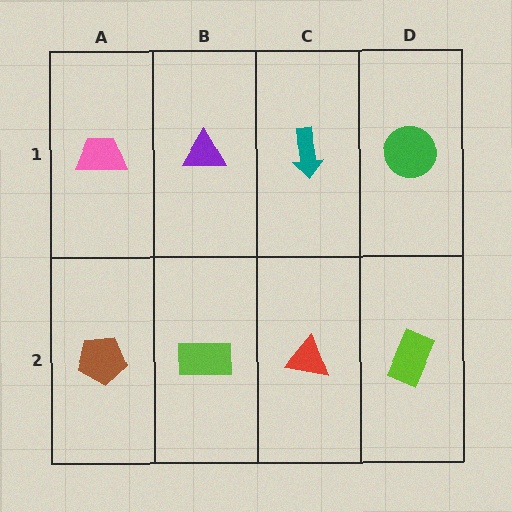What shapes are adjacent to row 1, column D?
A lime rectangle (row 2, column D), a teal arrow (row 1, column C).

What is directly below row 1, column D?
A lime rectangle.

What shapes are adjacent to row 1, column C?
A red triangle (row 2, column C), a purple triangle (row 1, column B), a green circle (row 1, column D).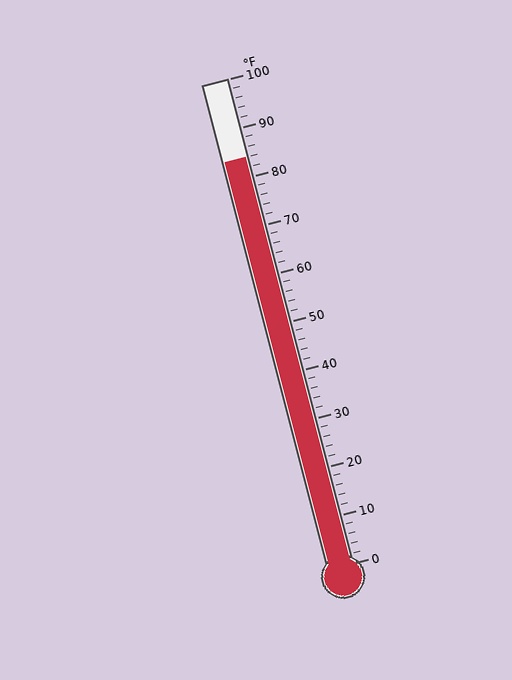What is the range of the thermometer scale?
The thermometer scale ranges from 0°F to 100°F.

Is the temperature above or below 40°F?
The temperature is above 40°F.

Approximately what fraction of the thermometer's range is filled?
The thermometer is filled to approximately 85% of its range.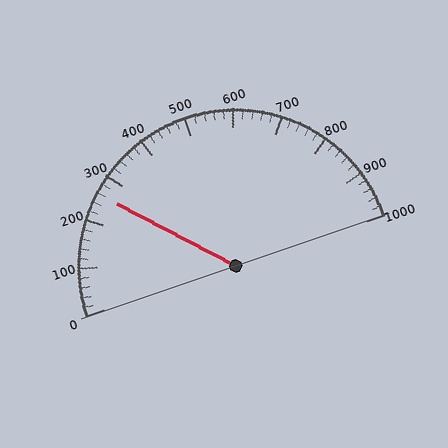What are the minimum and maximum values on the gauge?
The gauge ranges from 0 to 1000.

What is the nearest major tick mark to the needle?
The nearest major tick mark is 300.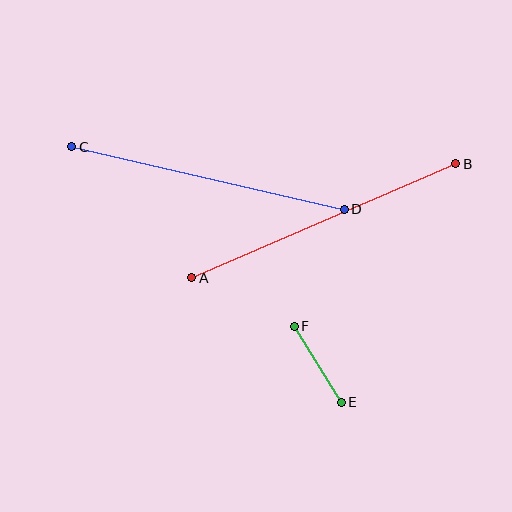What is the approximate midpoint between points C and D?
The midpoint is at approximately (208, 178) pixels.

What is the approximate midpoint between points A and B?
The midpoint is at approximately (324, 221) pixels.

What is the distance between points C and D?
The distance is approximately 280 pixels.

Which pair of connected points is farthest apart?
Points A and B are farthest apart.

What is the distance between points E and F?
The distance is approximately 89 pixels.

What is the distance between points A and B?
The distance is approximately 288 pixels.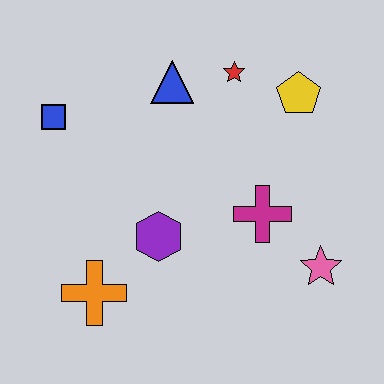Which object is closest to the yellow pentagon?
The red star is closest to the yellow pentagon.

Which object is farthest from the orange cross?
The yellow pentagon is farthest from the orange cross.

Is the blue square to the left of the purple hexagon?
Yes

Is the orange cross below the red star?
Yes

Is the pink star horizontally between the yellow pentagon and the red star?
No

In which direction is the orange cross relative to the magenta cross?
The orange cross is to the left of the magenta cross.